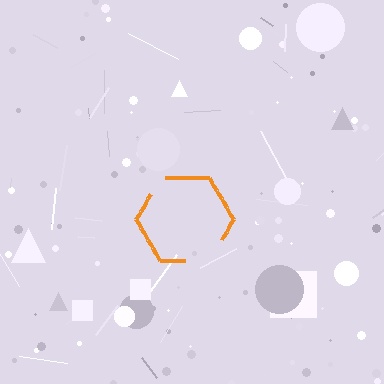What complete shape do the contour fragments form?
The contour fragments form a hexagon.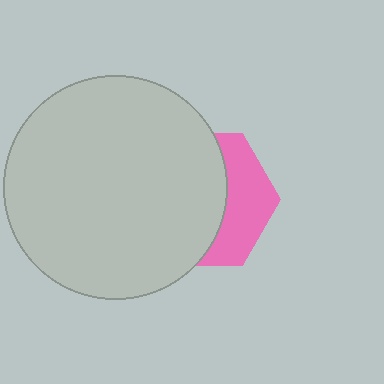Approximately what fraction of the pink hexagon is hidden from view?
Roughly 64% of the pink hexagon is hidden behind the light gray circle.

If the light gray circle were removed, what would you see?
You would see the complete pink hexagon.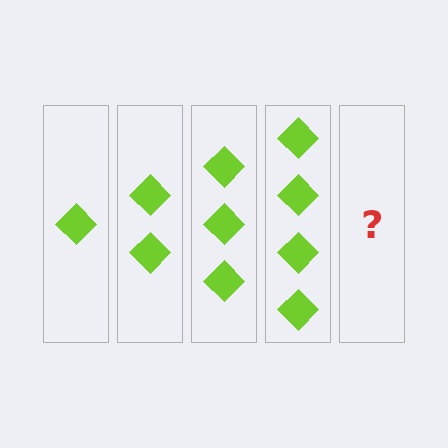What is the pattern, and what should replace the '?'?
The pattern is that each step adds one more diamond. The '?' should be 5 diamonds.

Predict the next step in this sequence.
The next step is 5 diamonds.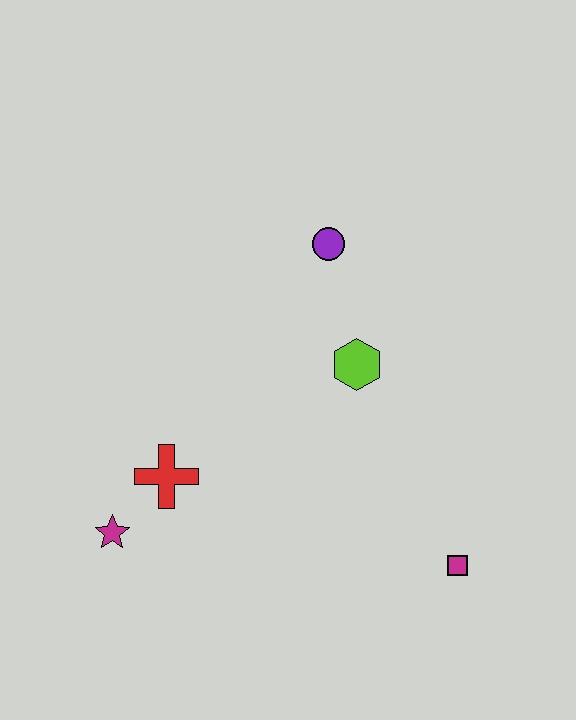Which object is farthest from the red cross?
The magenta square is farthest from the red cross.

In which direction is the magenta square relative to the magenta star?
The magenta square is to the right of the magenta star.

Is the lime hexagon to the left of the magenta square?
Yes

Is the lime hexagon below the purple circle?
Yes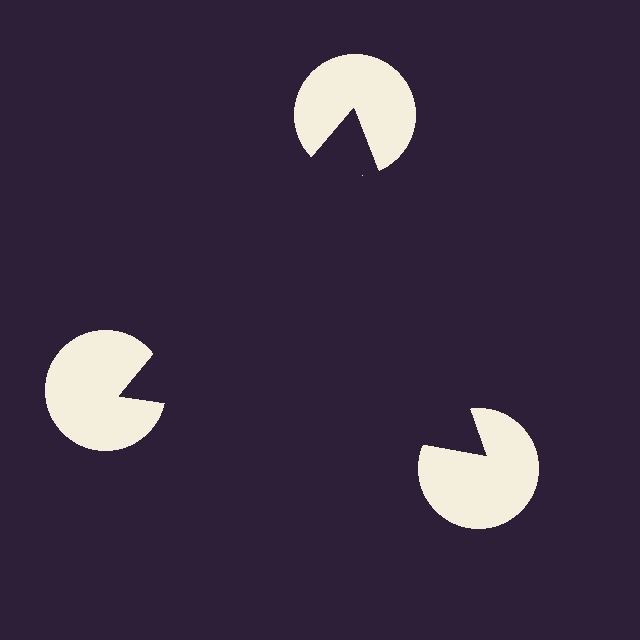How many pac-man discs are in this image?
There are 3 — one at each vertex of the illusory triangle.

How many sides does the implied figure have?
3 sides.